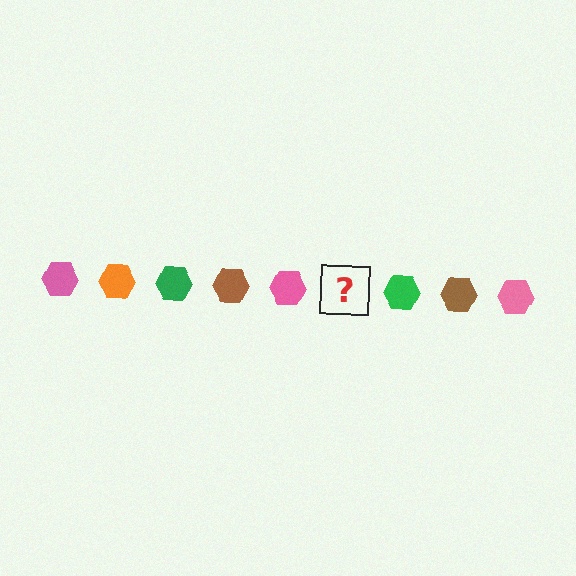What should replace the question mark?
The question mark should be replaced with an orange hexagon.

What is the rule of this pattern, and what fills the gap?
The rule is that the pattern cycles through pink, orange, green, brown hexagons. The gap should be filled with an orange hexagon.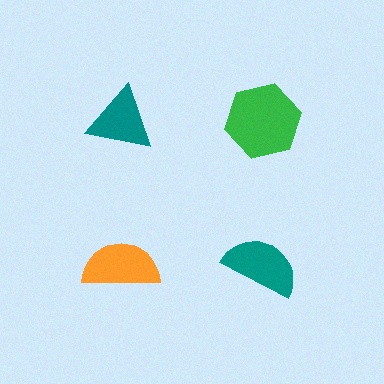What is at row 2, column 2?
A teal semicircle.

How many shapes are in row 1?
2 shapes.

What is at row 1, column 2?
A green hexagon.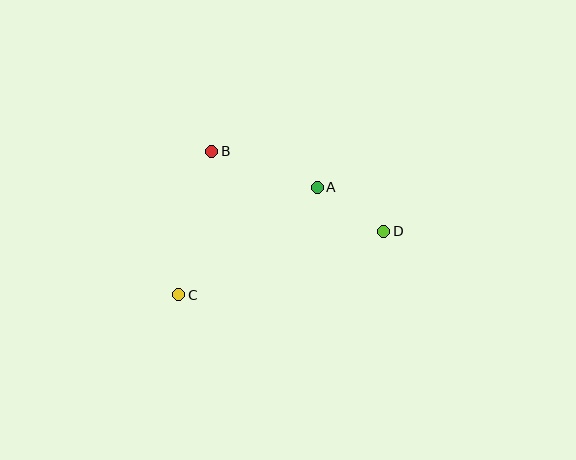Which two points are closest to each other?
Points A and D are closest to each other.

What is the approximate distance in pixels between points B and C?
The distance between B and C is approximately 147 pixels.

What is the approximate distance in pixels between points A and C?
The distance between A and C is approximately 175 pixels.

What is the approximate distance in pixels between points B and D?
The distance between B and D is approximately 190 pixels.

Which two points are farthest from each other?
Points C and D are farthest from each other.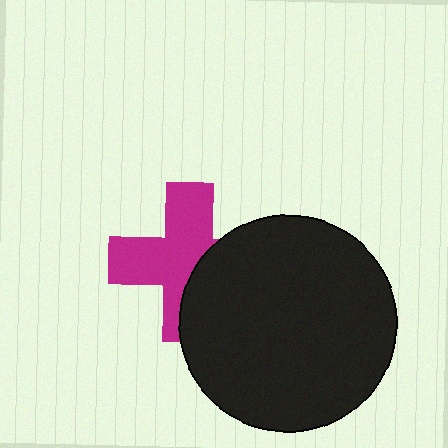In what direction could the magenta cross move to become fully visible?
The magenta cross could move left. That would shift it out from behind the black circle entirely.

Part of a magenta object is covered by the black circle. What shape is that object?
It is a cross.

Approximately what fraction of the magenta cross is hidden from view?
Roughly 39% of the magenta cross is hidden behind the black circle.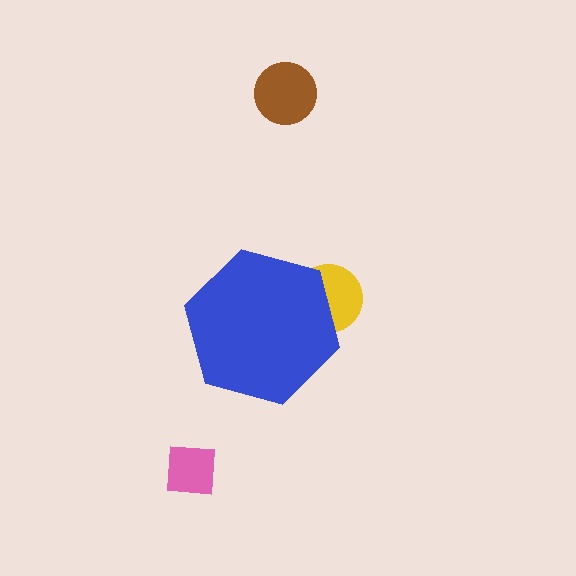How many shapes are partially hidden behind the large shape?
1 shape is partially hidden.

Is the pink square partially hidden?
No, the pink square is fully visible.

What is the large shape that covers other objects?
A blue hexagon.